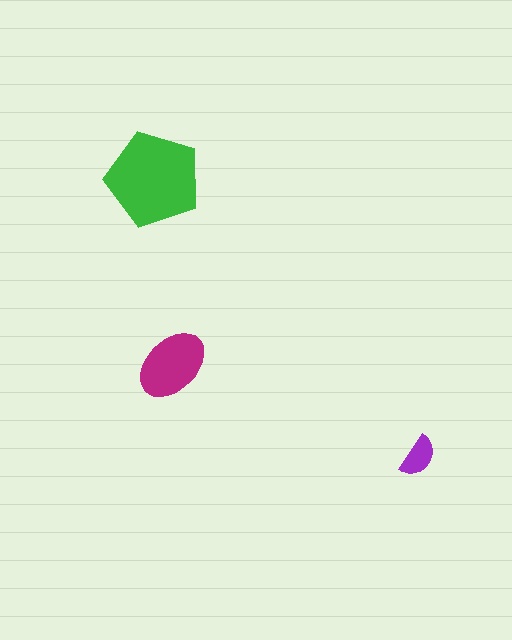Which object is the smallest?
The purple semicircle.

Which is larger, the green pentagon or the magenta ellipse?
The green pentagon.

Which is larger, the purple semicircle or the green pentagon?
The green pentagon.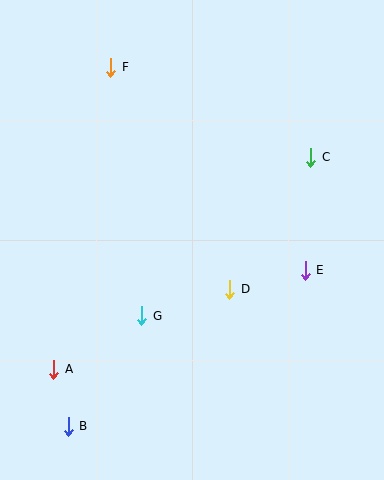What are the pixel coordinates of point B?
Point B is at (68, 426).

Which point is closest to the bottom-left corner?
Point B is closest to the bottom-left corner.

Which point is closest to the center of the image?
Point D at (230, 289) is closest to the center.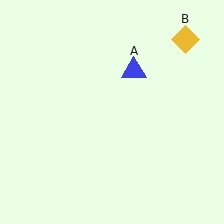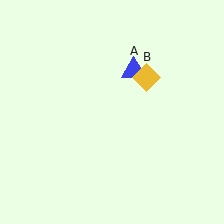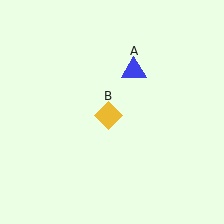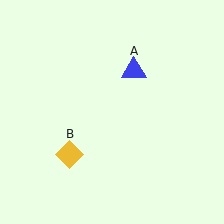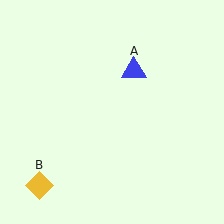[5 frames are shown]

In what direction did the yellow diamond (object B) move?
The yellow diamond (object B) moved down and to the left.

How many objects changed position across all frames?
1 object changed position: yellow diamond (object B).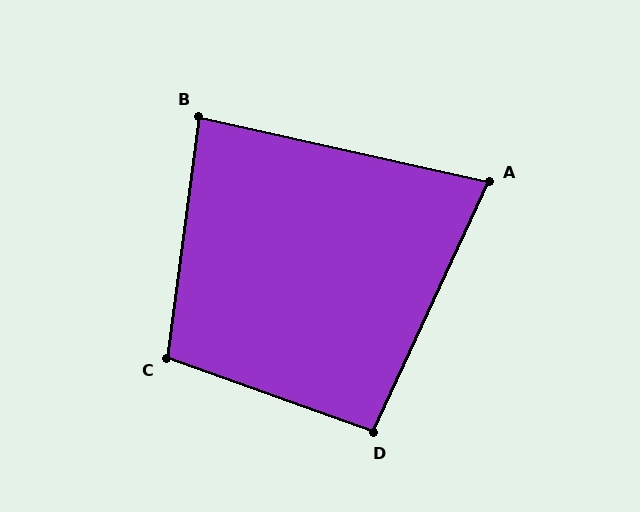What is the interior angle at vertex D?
Approximately 95 degrees (obtuse).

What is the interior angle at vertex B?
Approximately 85 degrees (acute).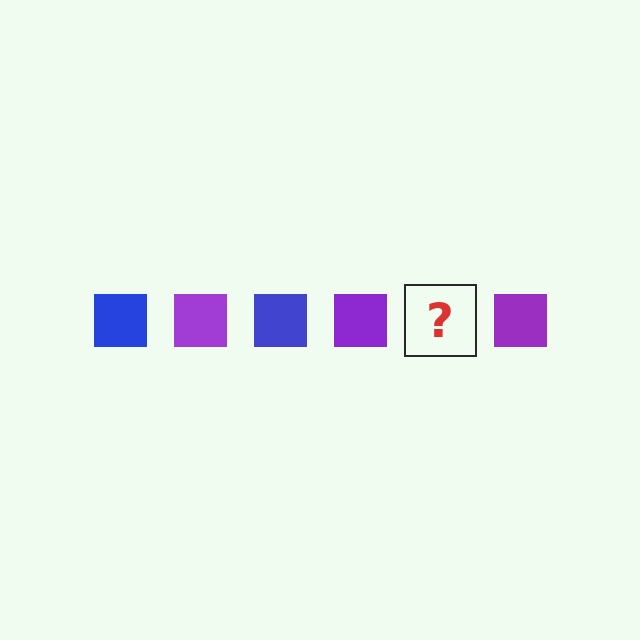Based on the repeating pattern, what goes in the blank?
The blank should be a blue square.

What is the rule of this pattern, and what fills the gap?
The rule is that the pattern cycles through blue, purple squares. The gap should be filled with a blue square.